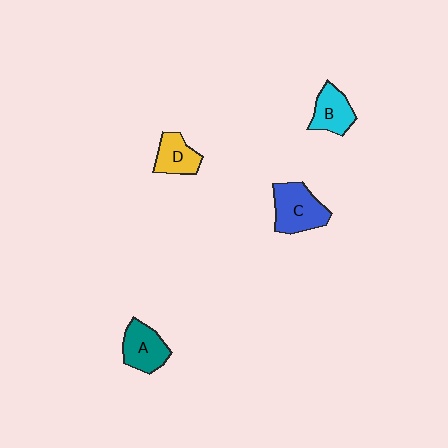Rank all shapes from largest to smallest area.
From largest to smallest: C (blue), A (teal), B (cyan), D (yellow).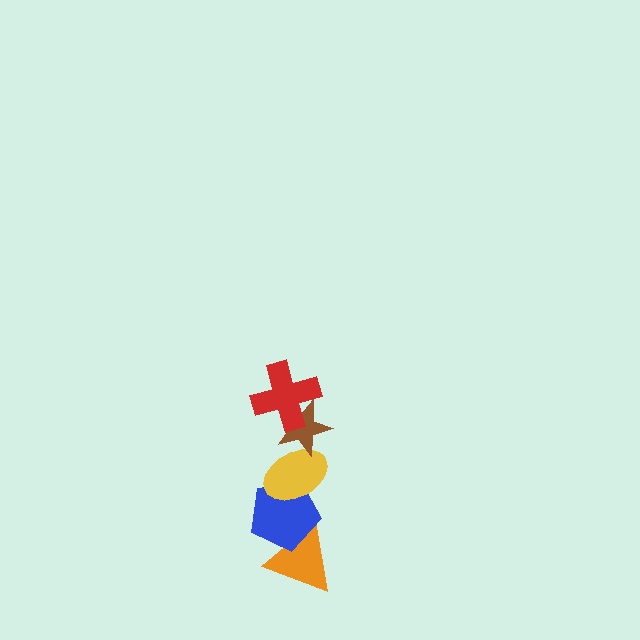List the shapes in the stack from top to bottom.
From top to bottom: the red cross, the brown star, the yellow ellipse, the blue pentagon, the orange triangle.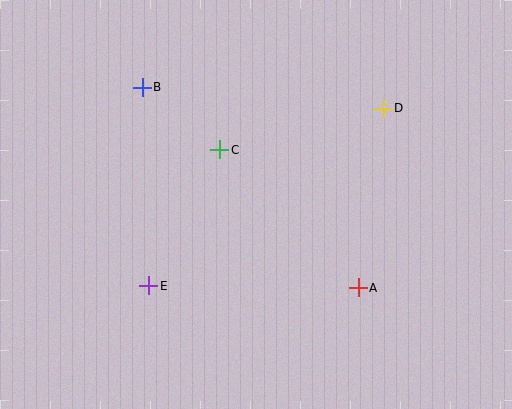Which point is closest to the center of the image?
Point C at (220, 150) is closest to the center.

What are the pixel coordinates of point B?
Point B is at (142, 87).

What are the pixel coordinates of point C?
Point C is at (220, 150).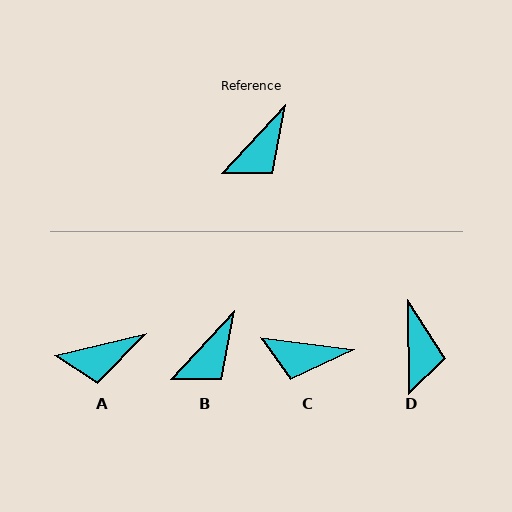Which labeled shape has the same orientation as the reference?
B.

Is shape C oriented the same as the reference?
No, it is off by about 54 degrees.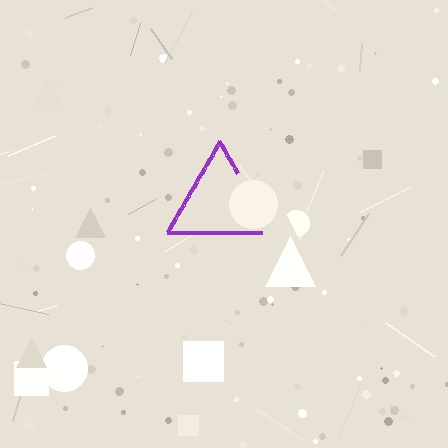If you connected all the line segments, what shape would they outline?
They would outline a triangle.